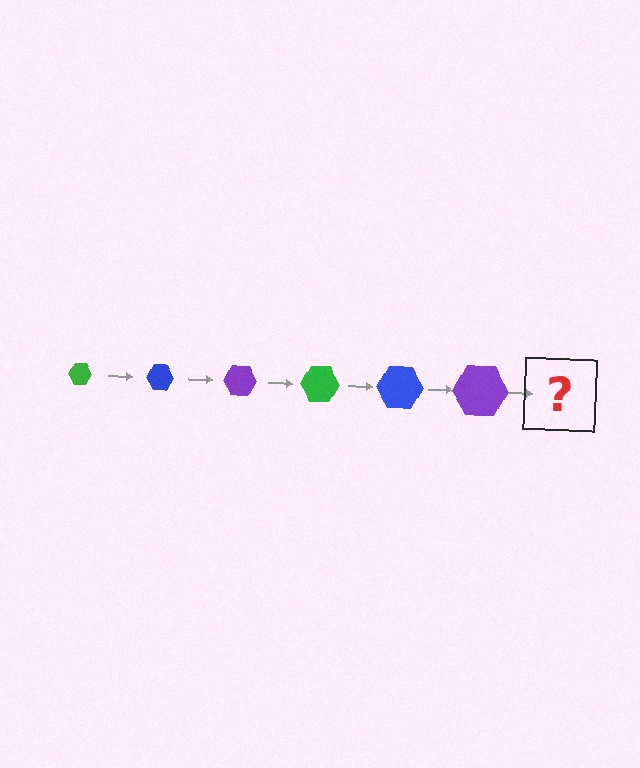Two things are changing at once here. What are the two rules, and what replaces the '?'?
The two rules are that the hexagon grows larger each step and the color cycles through green, blue, and purple. The '?' should be a green hexagon, larger than the previous one.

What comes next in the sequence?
The next element should be a green hexagon, larger than the previous one.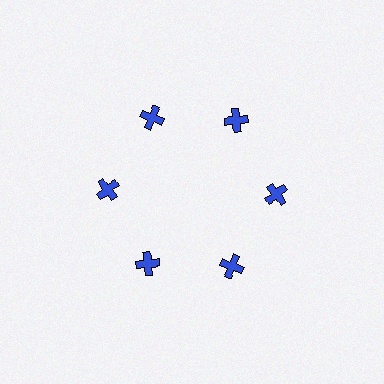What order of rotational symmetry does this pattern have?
This pattern has 6-fold rotational symmetry.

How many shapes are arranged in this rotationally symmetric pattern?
There are 6 shapes, arranged in 6 groups of 1.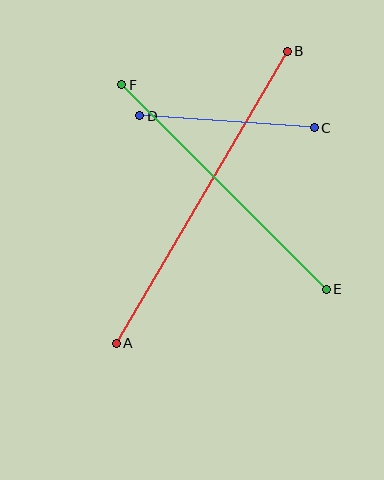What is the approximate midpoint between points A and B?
The midpoint is at approximately (202, 197) pixels.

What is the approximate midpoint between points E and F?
The midpoint is at approximately (224, 187) pixels.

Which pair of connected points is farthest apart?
Points A and B are farthest apart.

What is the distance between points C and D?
The distance is approximately 175 pixels.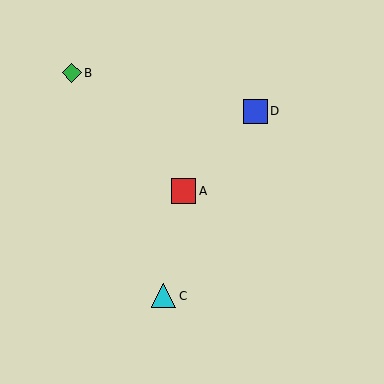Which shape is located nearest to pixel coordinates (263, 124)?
The blue square (labeled D) at (255, 111) is nearest to that location.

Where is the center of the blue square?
The center of the blue square is at (255, 111).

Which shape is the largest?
The red square (labeled A) is the largest.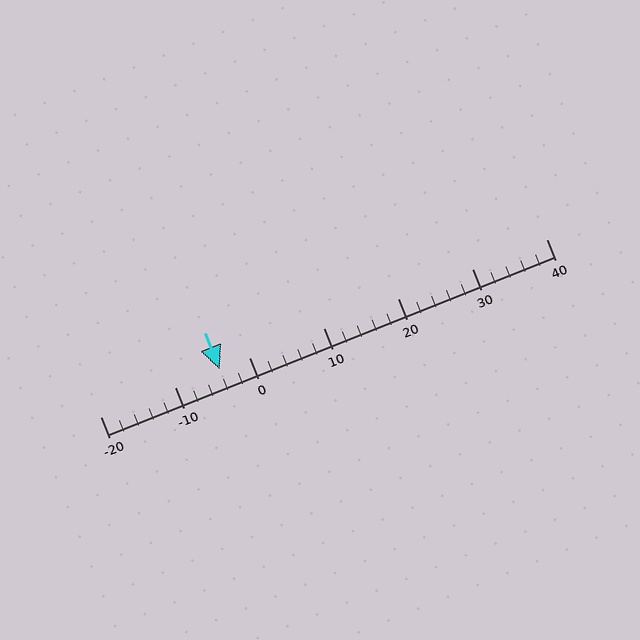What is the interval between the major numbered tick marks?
The major tick marks are spaced 10 units apart.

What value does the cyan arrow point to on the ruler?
The cyan arrow points to approximately -4.